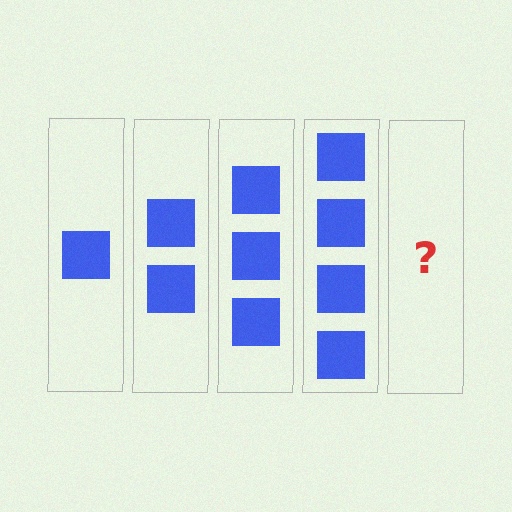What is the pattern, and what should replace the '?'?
The pattern is that each step adds one more square. The '?' should be 5 squares.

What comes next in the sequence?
The next element should be 5 squares.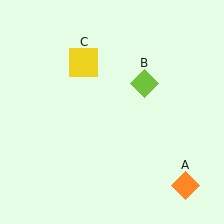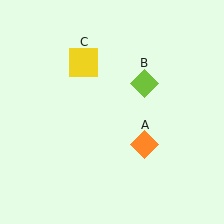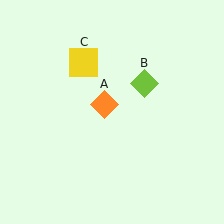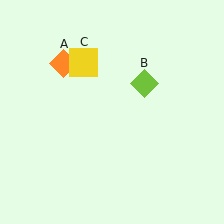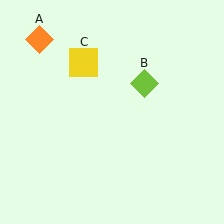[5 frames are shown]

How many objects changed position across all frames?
1 object changed position: orange diamond (object A).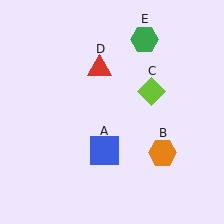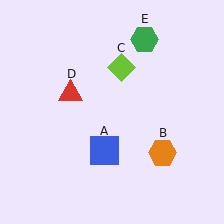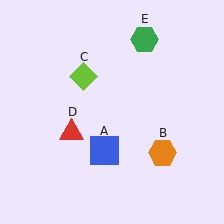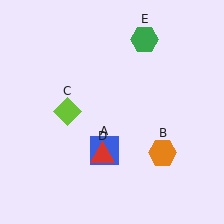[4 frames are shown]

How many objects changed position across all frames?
2 objects changed position: lime diamond (object C), red triangle (object D).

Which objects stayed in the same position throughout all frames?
Blue square (object A) and orange hexagon (object B) and green hexagon (object E) remained stationary.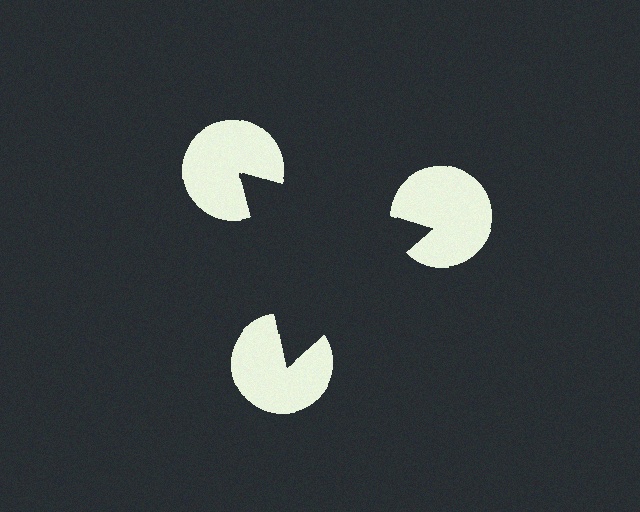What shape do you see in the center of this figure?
An illusory triangle — its edges are inferred from the aligned wedge cuts in the pac-man discs, not physically drawn.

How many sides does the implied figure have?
3 sides.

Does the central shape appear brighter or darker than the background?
It typically appears slightly darker than the background, even though no actual brightness change is drawn.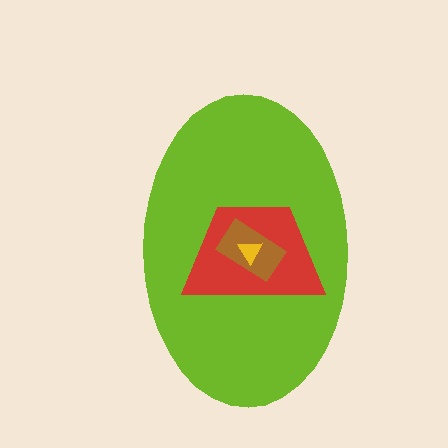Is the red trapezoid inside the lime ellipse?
Yes.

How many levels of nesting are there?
4.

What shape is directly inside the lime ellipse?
The red trapezoid.